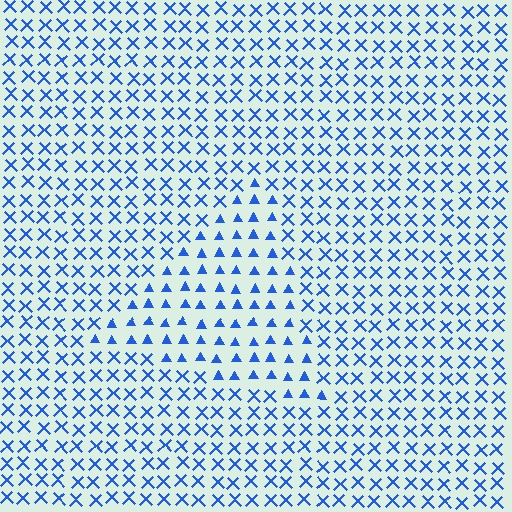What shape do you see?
I see a triangle.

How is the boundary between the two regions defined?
The boundary is defined by a change in element shape: triangles inside vs. X marks outside. All elements share the same color and spacing.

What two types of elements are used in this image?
The image uses triangles inside the triangle region and X marks outside it.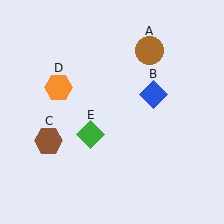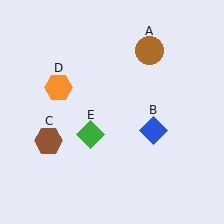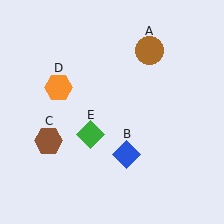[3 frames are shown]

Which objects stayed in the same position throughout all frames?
Brown circle (object A) and brown hexagon (object C) and orange hexagon (object D) and green diamond (object E) remained stationary.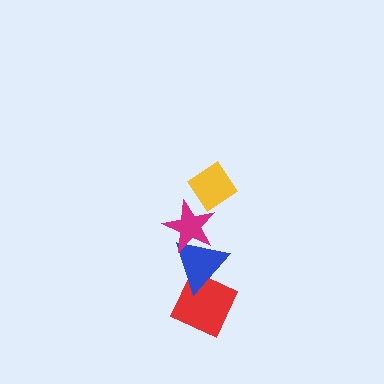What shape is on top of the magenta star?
The yellow diamond is on top of the magenta star.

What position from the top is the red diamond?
The red diamond is 4th from the top.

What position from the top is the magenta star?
The magenta star is 2nd from the top.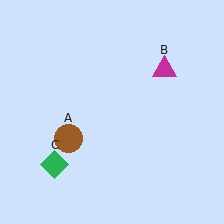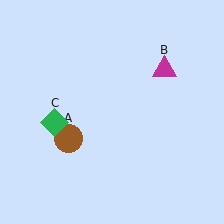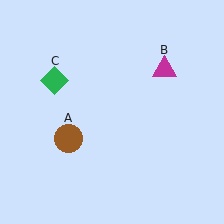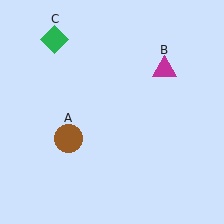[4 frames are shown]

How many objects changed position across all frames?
1 object changed position: green diamond (object C).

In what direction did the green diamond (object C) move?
The green diamond (object C) moved up.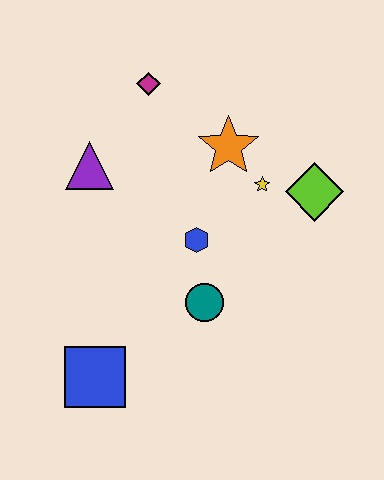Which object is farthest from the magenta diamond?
The blue square is farthest from the magenta diamond.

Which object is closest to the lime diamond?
The yellow star is closest to the lime diamond.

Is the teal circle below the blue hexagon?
Yes